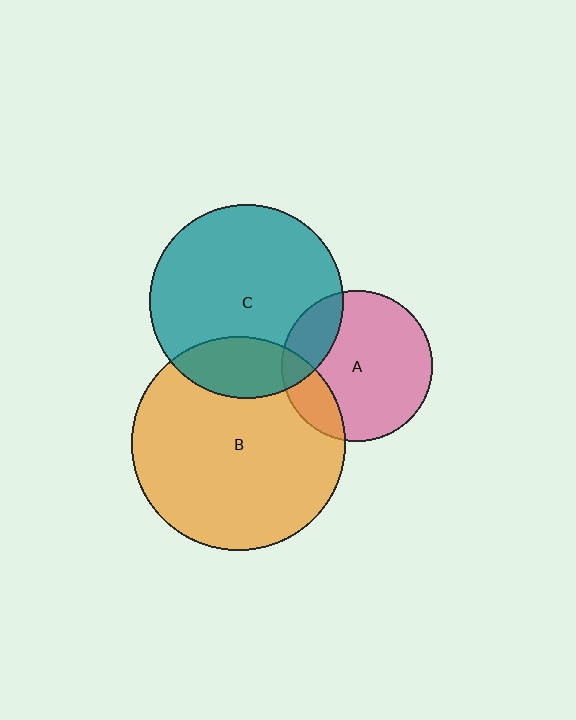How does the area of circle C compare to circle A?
Approximately 1.7 times.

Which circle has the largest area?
Circle B (orange).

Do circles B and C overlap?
Yes.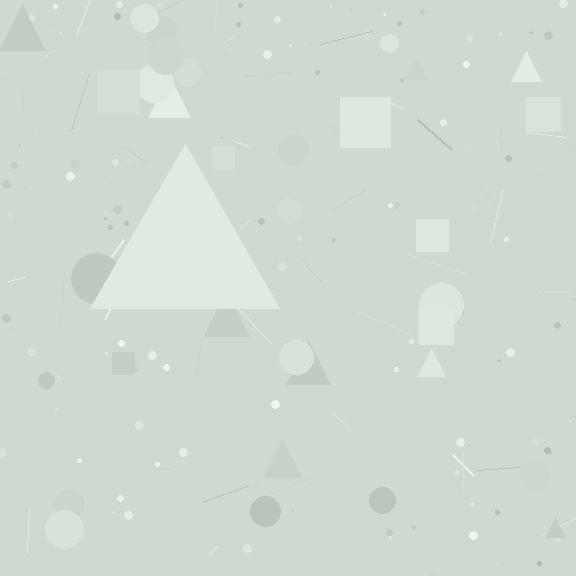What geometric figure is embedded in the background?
A triangle is embedded in the background.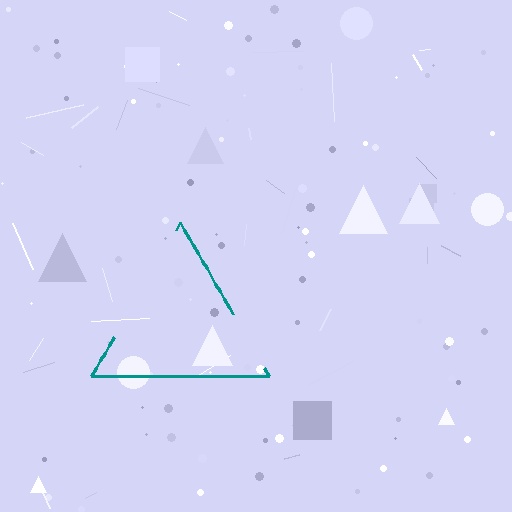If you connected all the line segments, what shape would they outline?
They would outline a triangle.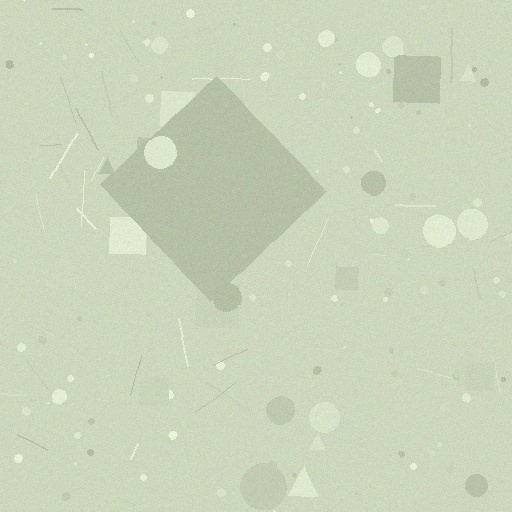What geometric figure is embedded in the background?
A diamond is embedded in the background.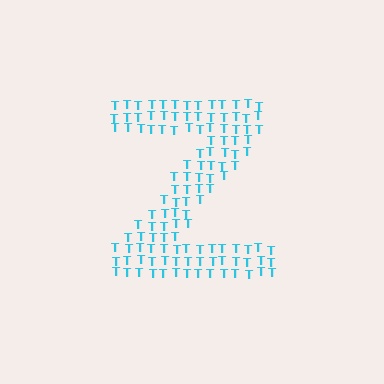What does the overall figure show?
The overall figure shows the letter Z.